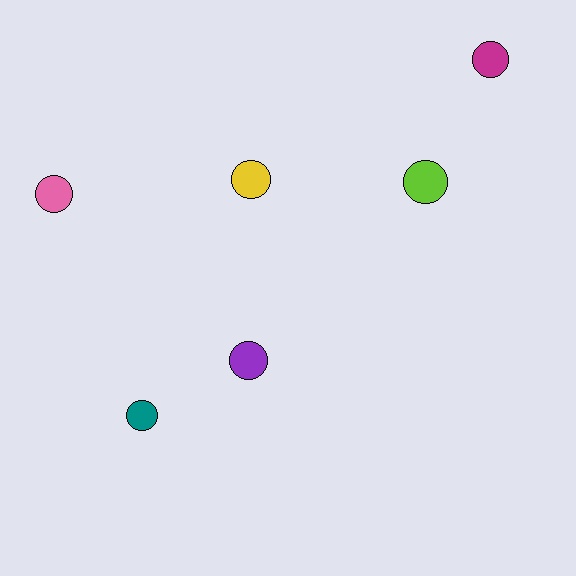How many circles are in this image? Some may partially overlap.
There are 6 circles.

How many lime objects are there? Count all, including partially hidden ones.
There is 1 lime object.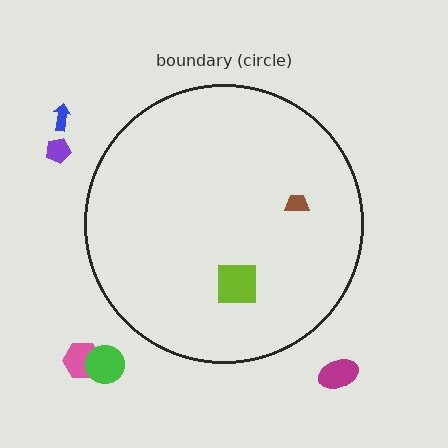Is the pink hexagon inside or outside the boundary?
Outside.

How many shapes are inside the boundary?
2 inside, 5 outside.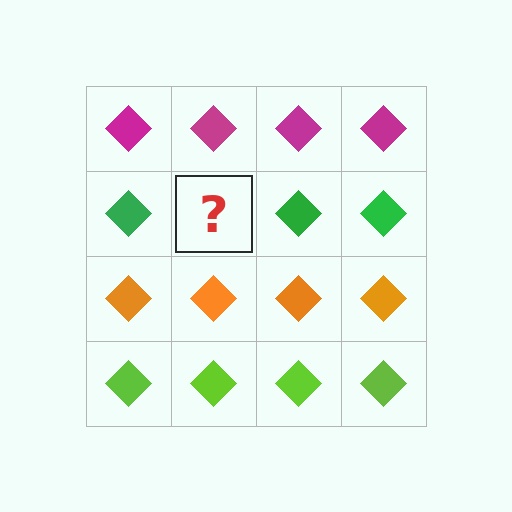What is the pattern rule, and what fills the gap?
The rule is that each row has a consistent color. The gap should be filled with a green diamond.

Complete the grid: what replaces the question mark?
The question mark should be replaced with a green diamond.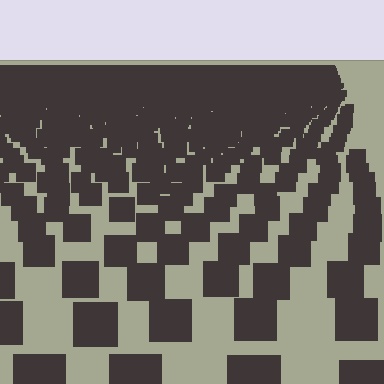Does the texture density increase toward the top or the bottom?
Density increases toward the top.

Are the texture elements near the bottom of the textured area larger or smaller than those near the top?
Larger. Near the bottom, elements are closer to the viewer and appear at a bigger on-screen size.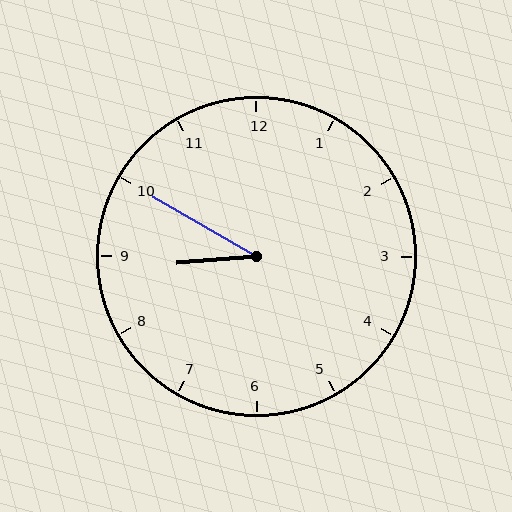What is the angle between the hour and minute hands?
Approximately 35 degrees.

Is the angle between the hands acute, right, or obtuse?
It is acute.